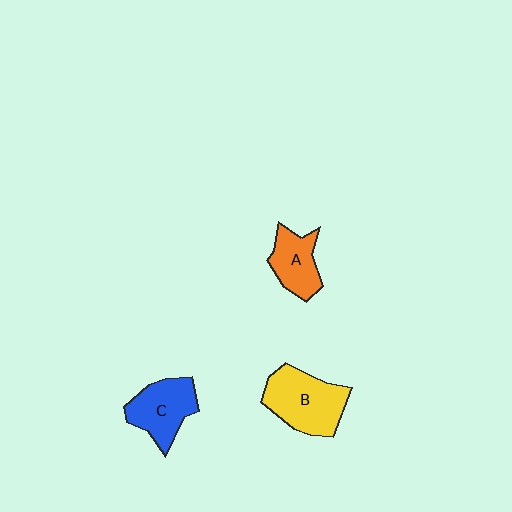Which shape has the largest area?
Shape B (yellow).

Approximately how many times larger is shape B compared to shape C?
Approximately 1.3 times.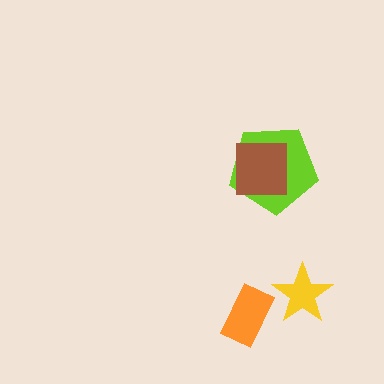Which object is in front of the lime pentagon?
The brown square is in front of the lime pentagon.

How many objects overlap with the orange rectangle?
0 objects overlap with the orange rectangle.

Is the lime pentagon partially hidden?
Yes, it is partially covered by another shape.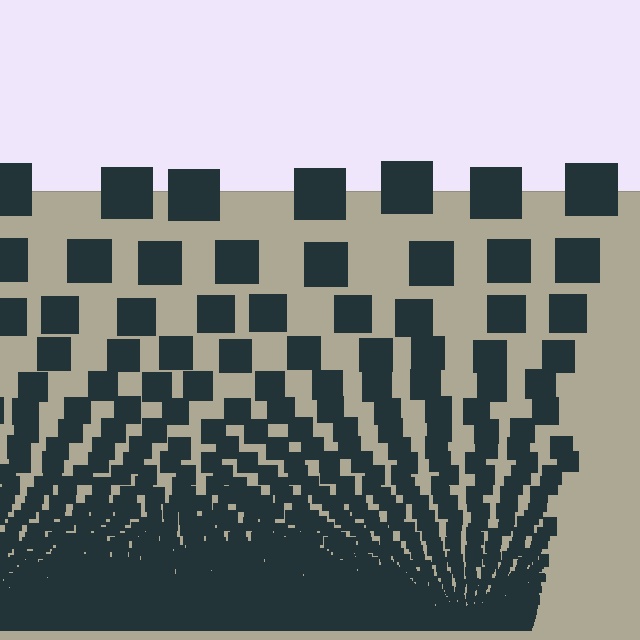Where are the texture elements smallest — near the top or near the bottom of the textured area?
Near the bottom.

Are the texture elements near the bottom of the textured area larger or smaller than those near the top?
Smaller. The gradient is inverted — elements near the bottom are smaller and denser.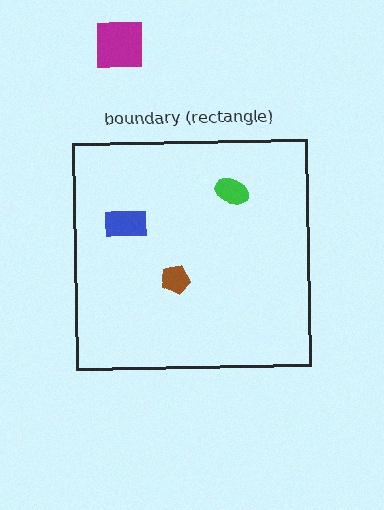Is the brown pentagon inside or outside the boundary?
Inside.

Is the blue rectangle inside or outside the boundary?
Inside.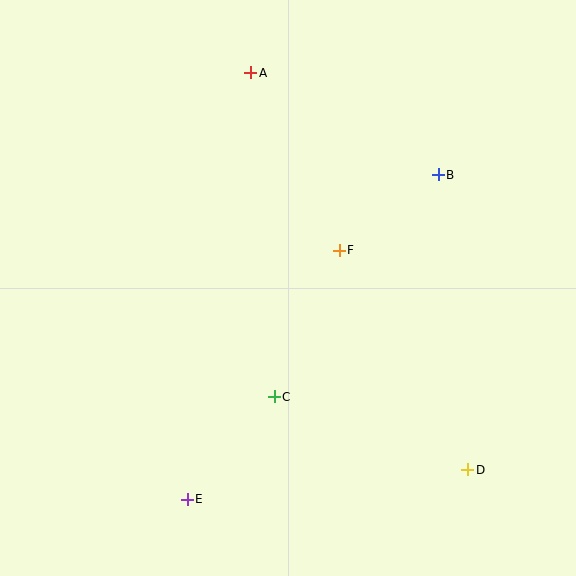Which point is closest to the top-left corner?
Point A is closest to the top-left corner.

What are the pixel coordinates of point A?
Point A is at (251, 73).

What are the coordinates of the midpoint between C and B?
The midpoint between C and B is at (356, 286).